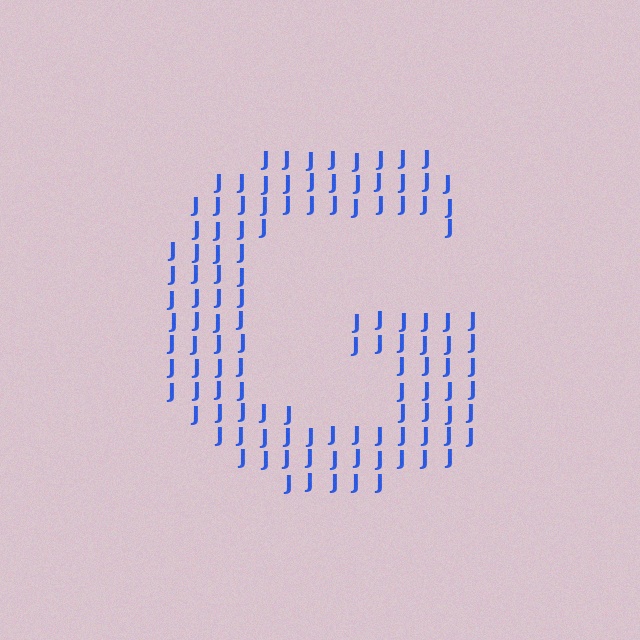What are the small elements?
The small elements are letter J's.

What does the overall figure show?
The overall figure shows the letter G.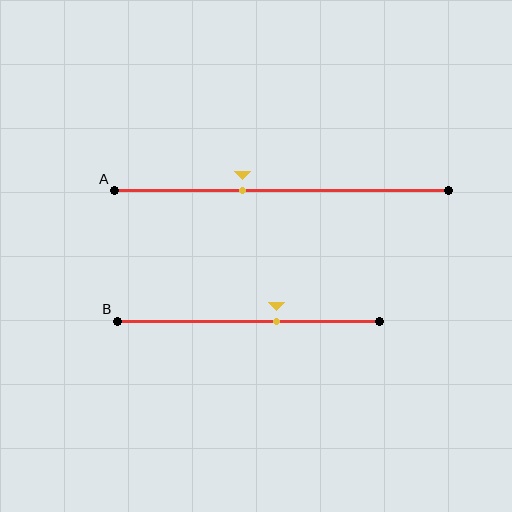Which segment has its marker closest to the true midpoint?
Segment B has its marker closest to the true midpoint.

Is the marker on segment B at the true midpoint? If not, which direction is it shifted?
No, the marker on segment B is shifted to the right by about 11% of the segment length.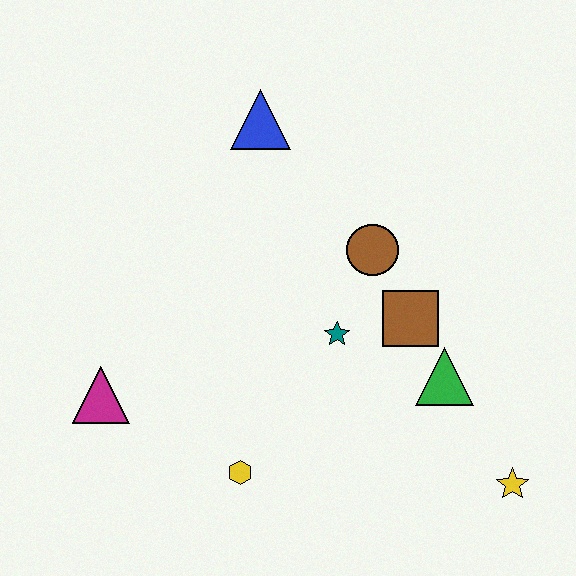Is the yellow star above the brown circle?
No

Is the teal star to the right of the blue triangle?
Yes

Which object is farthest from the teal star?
The magenta triangle is farthest from the teal star.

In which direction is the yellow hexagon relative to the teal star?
The yellow hexagon is below the teal star.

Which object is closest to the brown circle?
The brown square is closest to the brown circle.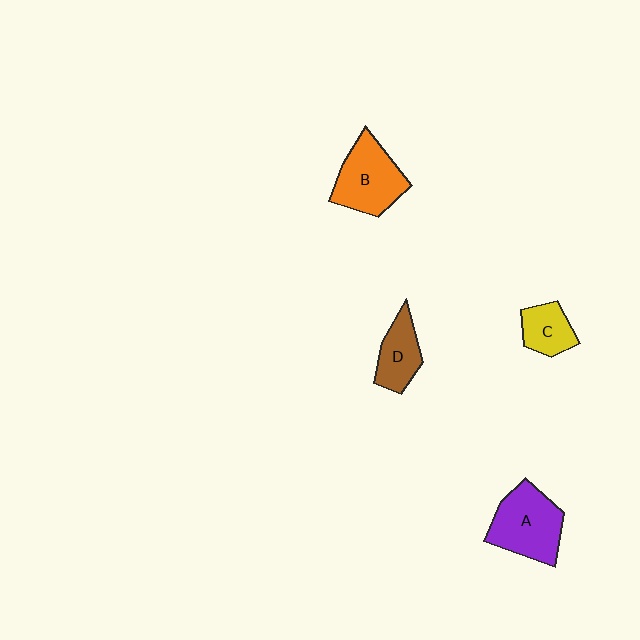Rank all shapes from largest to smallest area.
From largest to smallest: A (purple), B (orange), D (brown), C (yellow).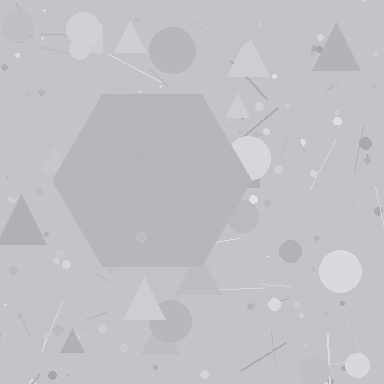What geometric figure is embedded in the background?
A hexagon is embedded in the background.